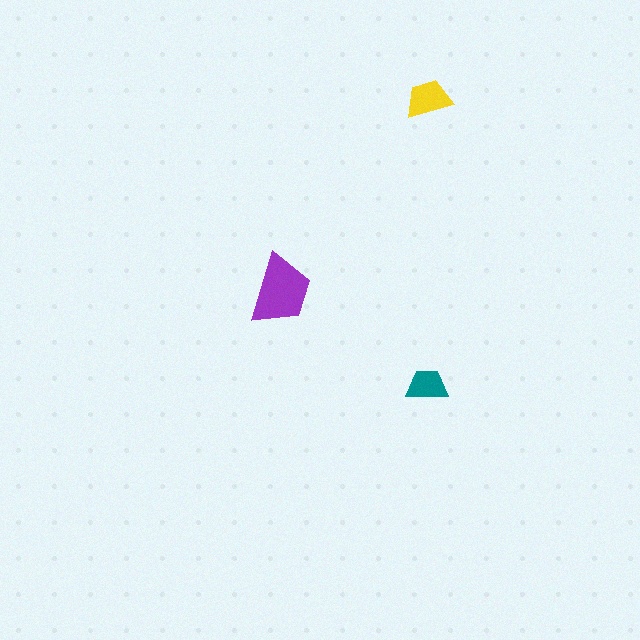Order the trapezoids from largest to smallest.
the purple one, the yellow one, the teal one.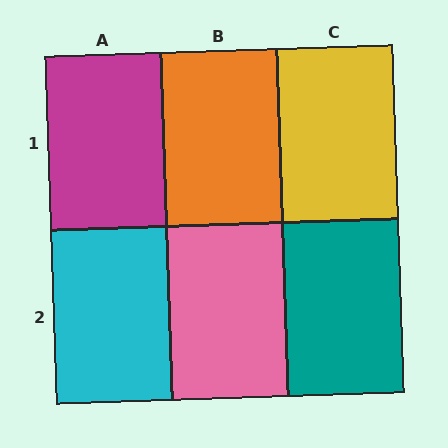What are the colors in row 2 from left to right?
Cyan, pink, teal.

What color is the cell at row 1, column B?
Orange.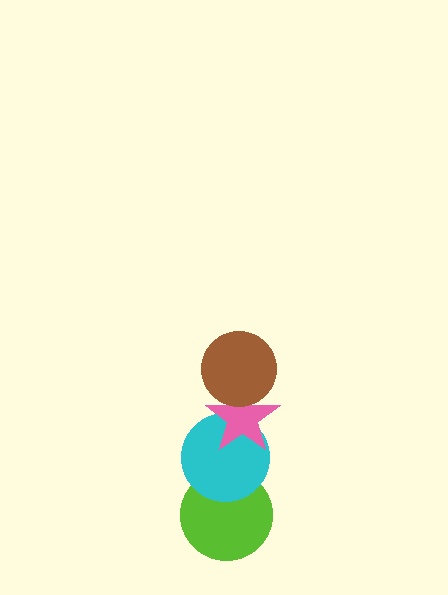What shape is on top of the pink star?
The brown circle is on top of the pink star.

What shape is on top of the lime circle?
The cyan circle is on top of the lime circle.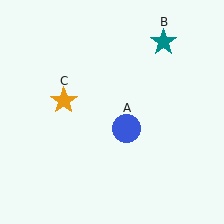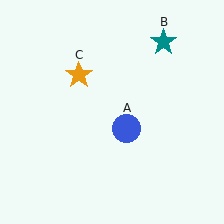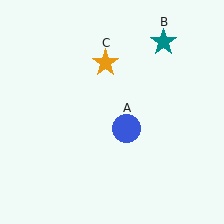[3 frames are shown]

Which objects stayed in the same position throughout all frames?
Blue circle (object A) and teal star (object B) remained stationary.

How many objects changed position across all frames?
1 object changed position: orange star (object C).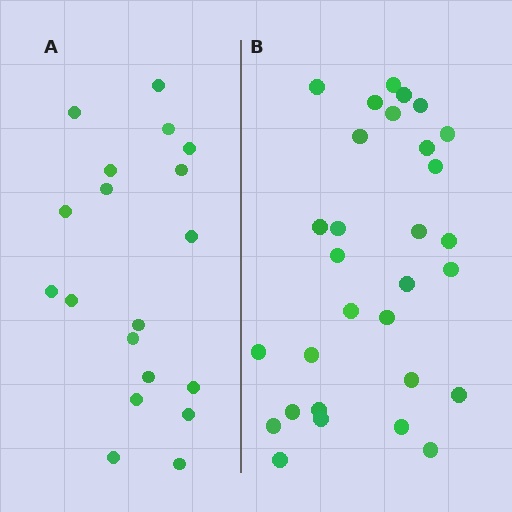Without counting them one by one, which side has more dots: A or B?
Region B (the right region) has more dots.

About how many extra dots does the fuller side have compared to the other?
Region B has roughly 12 or so more dots than region A.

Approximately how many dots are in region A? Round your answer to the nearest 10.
About 20 dots. (The exact count is 19, which rounds to 20.)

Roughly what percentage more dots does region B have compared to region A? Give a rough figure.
About 60% more.